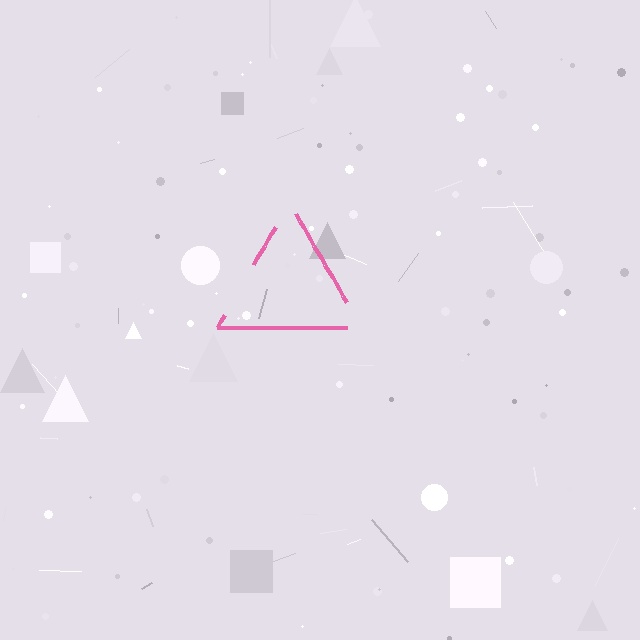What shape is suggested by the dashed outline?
The dashed outline suggests a triangle.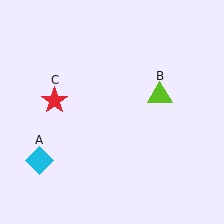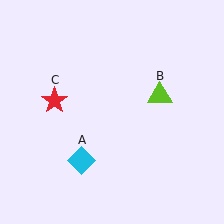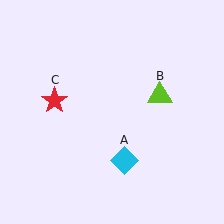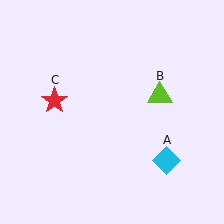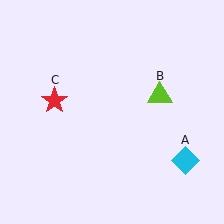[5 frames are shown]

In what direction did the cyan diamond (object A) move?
The cyan diamond (object A) moved right.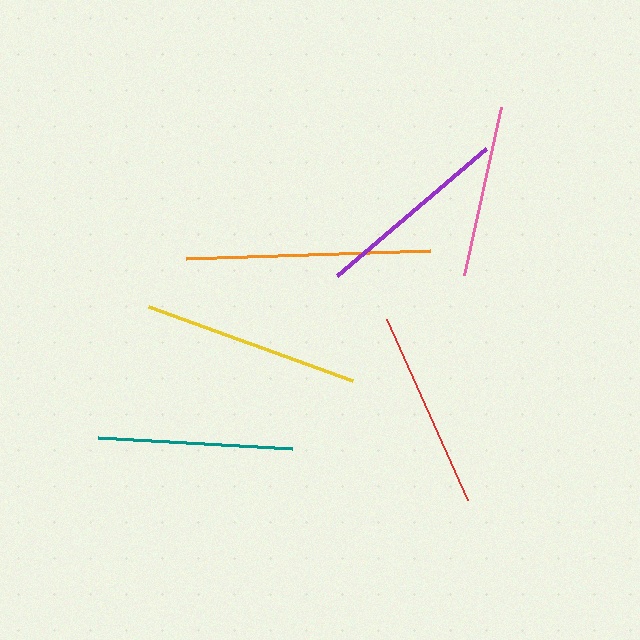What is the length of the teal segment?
The teal segment is approximately 194 pixels long.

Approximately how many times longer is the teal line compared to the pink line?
The teal line is approximately 1.1 times the length of the pink line.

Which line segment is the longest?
The orange line is the longest at approximately 244 pixels.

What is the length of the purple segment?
The purple segment is approximately 196 pixels long.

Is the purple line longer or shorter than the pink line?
The purple line is longer than the pink line.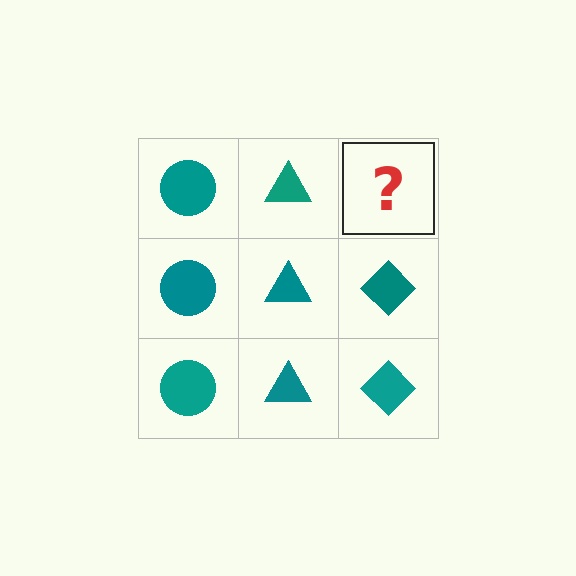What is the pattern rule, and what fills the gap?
The rule is that each column has a consistent shape. The gap should be filled with a teal diamond.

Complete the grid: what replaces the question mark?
The question mark should be replaced with a teal diamond.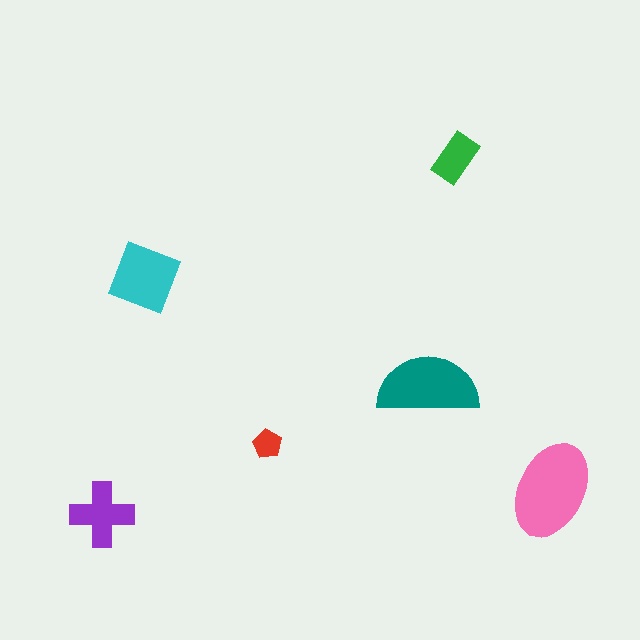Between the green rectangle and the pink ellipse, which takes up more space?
The pink ellipse.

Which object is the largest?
The pink ellipse.